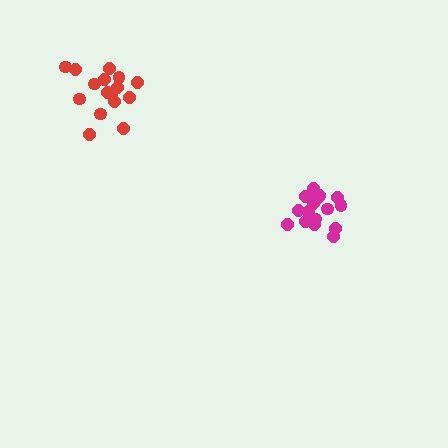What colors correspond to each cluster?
The clusters are colored: red, magenta.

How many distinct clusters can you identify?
There are 2 distinct clusters.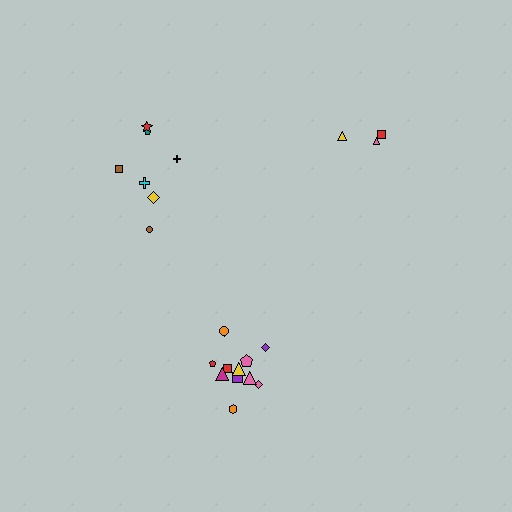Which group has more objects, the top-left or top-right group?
The top-left group.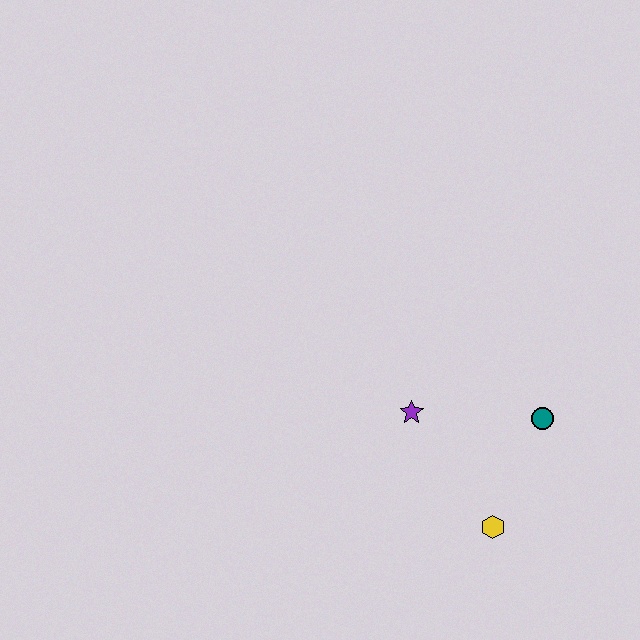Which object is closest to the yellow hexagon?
The teal circle is closest to the yellow hexagon.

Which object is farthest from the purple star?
The yellow hexagon is farthest from the purple star.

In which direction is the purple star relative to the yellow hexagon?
The purple star is above the yellow hexagon.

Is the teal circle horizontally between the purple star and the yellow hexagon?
No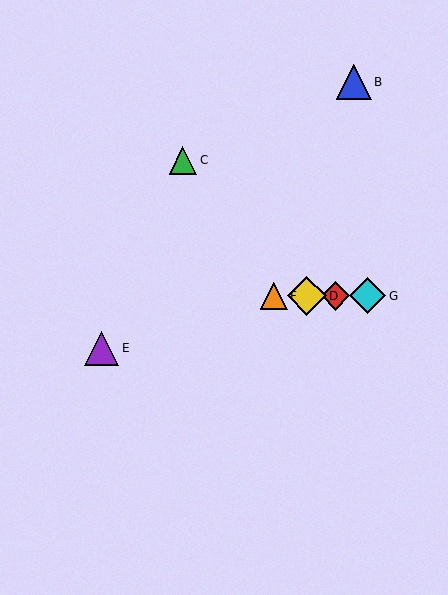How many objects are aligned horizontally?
4 objects (A, D, F, G) are aligned horizontally.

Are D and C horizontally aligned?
No, D is at y≈296 and C is at y≈160.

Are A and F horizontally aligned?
Yes, both are at y≈296.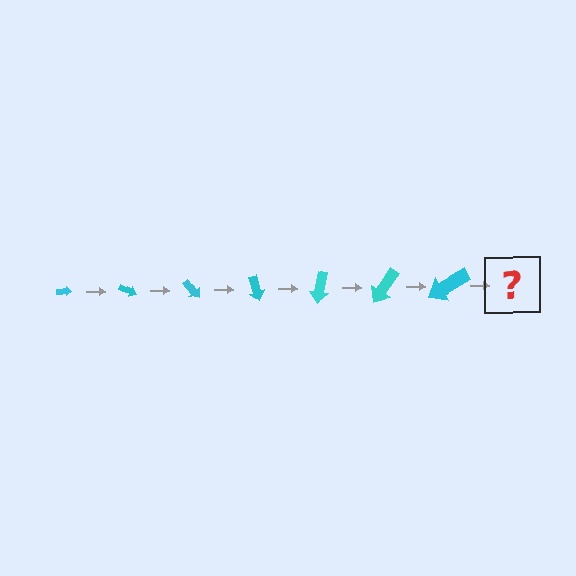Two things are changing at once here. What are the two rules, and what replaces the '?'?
The two rules are that the arrow grows larger each step and it rotates 25 degrees each step. The '?' should be an arrow, larger than the previous one and rotated 175 degrees from the start.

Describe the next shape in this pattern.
It should be an arrow, larger than the previous one and rotated 175 degrees from the start.